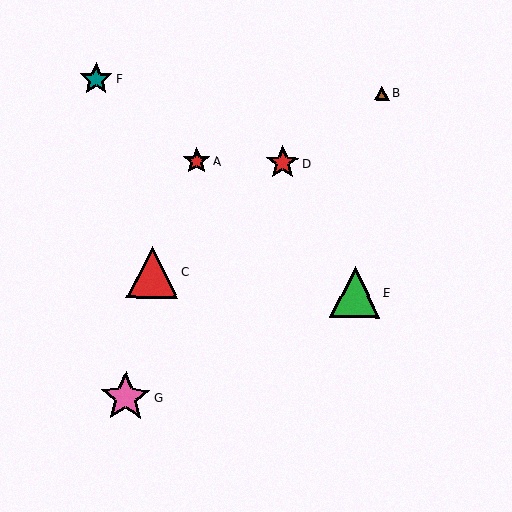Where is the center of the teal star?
The center of the teal star is at (96, 79).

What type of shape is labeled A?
Shape A is a red star.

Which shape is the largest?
The red triangle (labeled C) is the largest.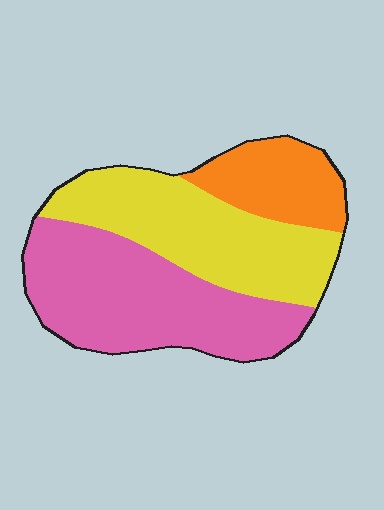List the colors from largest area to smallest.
From largest to smallest: pink, yellow, orange.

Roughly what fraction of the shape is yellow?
Yellow takes up about three eighths (3/8) of the shape.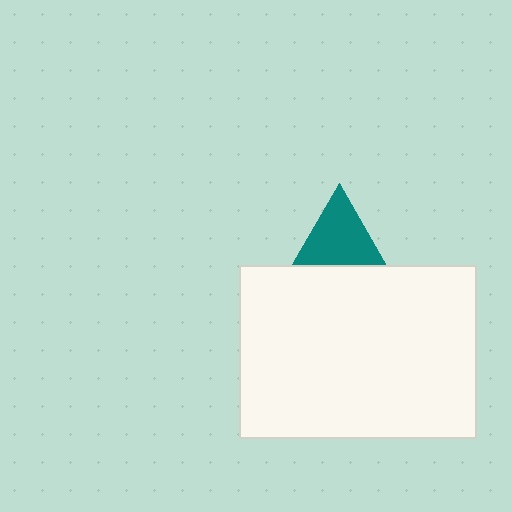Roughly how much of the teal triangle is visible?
About half of it is visible (roughly 60%).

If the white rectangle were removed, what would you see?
You would see the complete teal triangle.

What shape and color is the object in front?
The object in front is a white rectangle.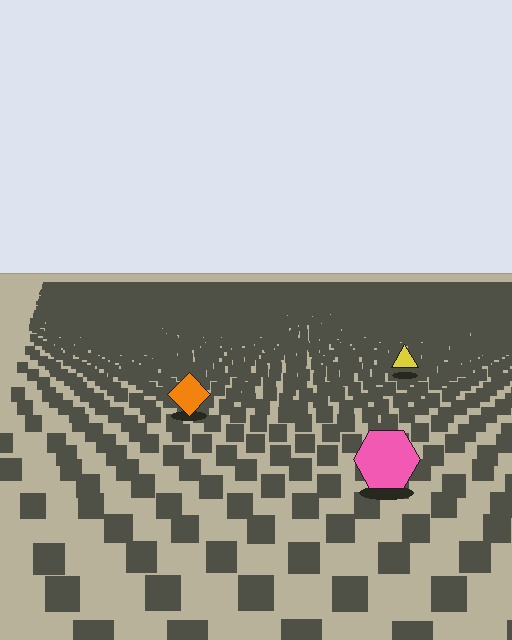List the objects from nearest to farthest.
From nearest to farthest: the pink hexagon, the orange diamond, the yellow triangle.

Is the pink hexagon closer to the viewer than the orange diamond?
Yes. The pink hexagon is closer — you can tell from the texture gradient: the ground texture is coarser near it.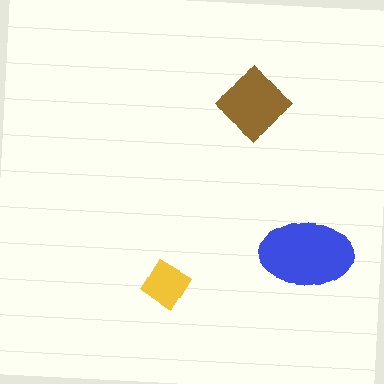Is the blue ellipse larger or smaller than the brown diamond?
Larger.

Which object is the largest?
The blue ellipse.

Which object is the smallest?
The yellow diamond.